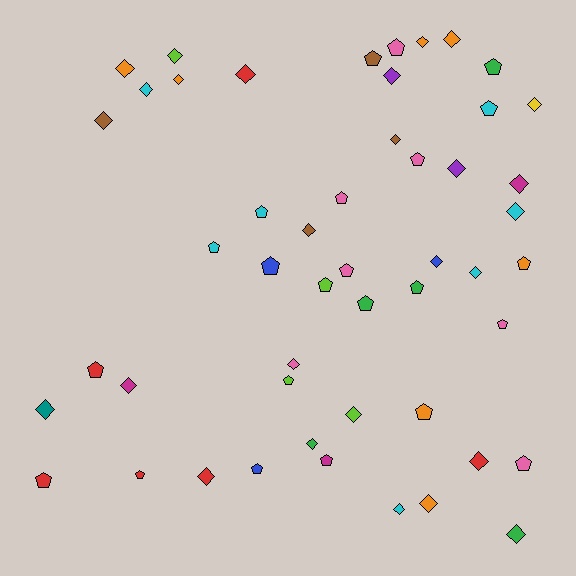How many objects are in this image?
There are 50 objects.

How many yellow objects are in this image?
There is 1 yellow object.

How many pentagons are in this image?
There are 23 pentagons.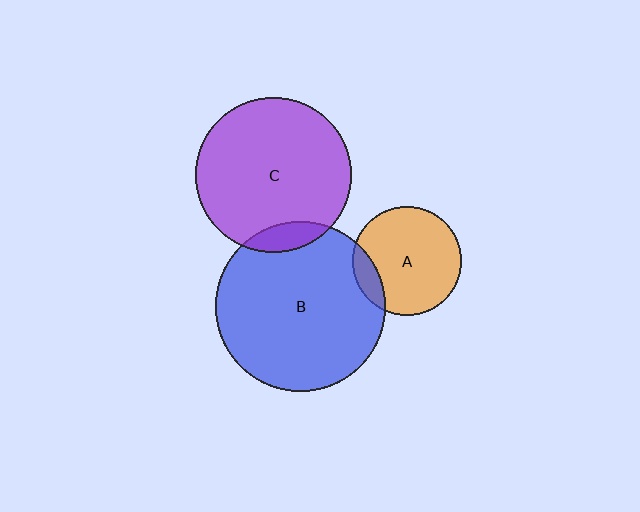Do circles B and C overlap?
Yes.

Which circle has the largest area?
Circle B (blue).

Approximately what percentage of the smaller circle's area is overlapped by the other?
Approximately 10%.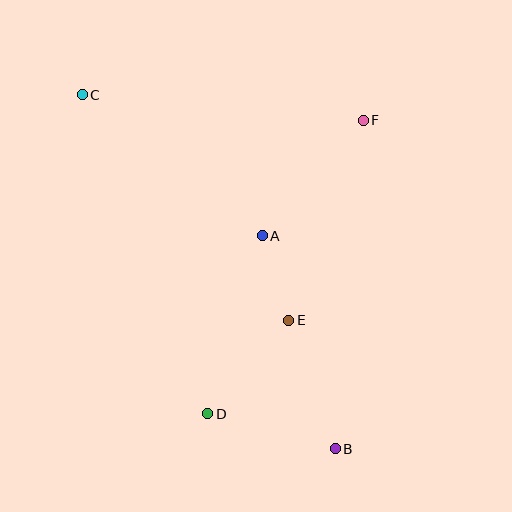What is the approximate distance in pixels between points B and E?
The distance between B and E is approximately 137 pixels.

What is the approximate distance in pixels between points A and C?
The distance between A and C is approximately 229 pixels.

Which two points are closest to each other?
Points A and E are closest to each other.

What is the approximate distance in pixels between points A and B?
The distance between A and B is approximately 225 pixels.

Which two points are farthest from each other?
Points B and C are farthest from each other.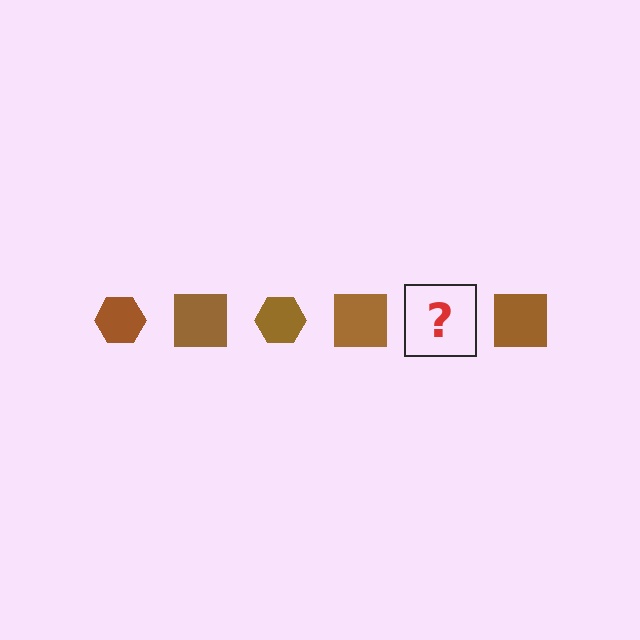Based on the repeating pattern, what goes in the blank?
The blank should be a brown hexagon.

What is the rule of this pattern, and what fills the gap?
The rule is that the pattern cycles through hexagon, square shapes in brown. The gap should be filled with a brown hexagon.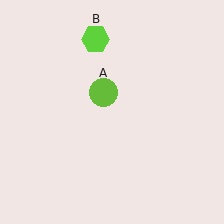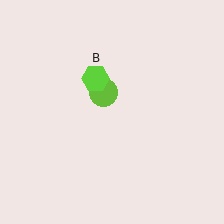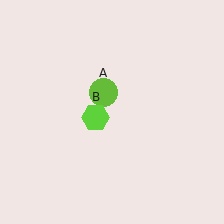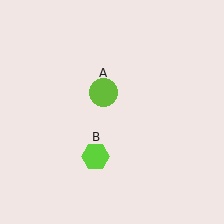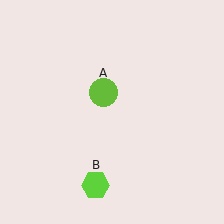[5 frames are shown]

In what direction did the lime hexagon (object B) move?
The lime hexagon (object B) moved down.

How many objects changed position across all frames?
1 object changed position: lime hexagon (object B).